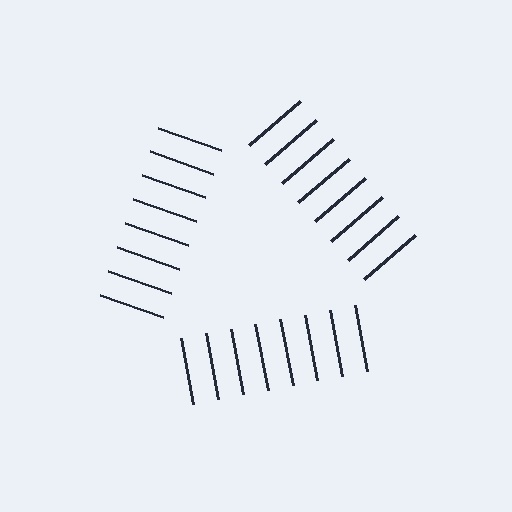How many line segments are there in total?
24 — 8 along each of the 3 edges.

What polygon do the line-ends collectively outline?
An illusory triangle — the line segments terminate on its edges but no continuous stroke is drawn.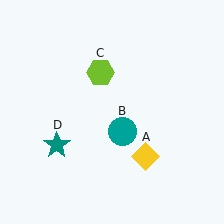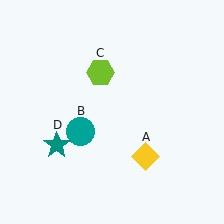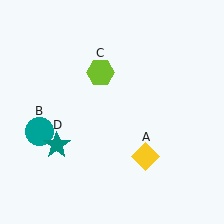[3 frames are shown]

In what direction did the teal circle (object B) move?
The teal circle (object B) moved left.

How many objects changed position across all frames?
1 object changed position: teal circle (object B).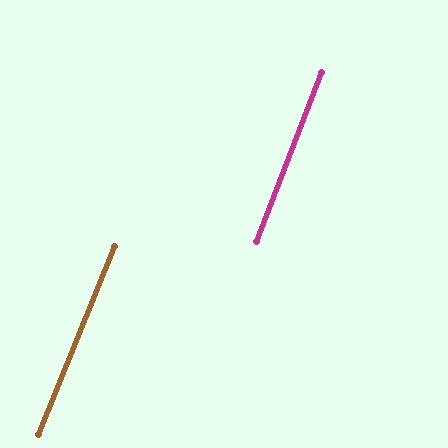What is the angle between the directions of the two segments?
Approximately 1 degree.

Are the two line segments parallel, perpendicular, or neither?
Parallel — their directions differ by only 1.0°.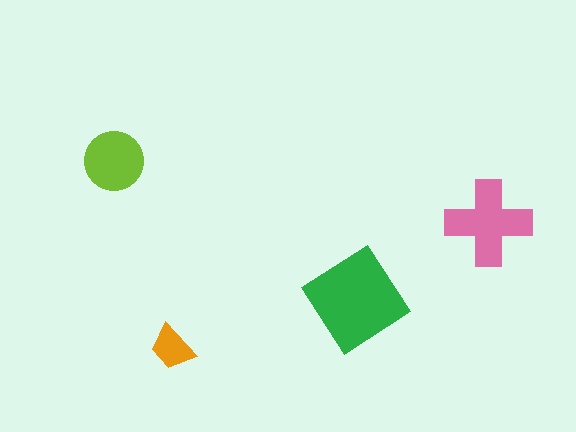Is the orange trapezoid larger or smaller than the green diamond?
Smaller.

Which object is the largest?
The green diamond.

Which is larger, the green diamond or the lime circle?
The green diamond.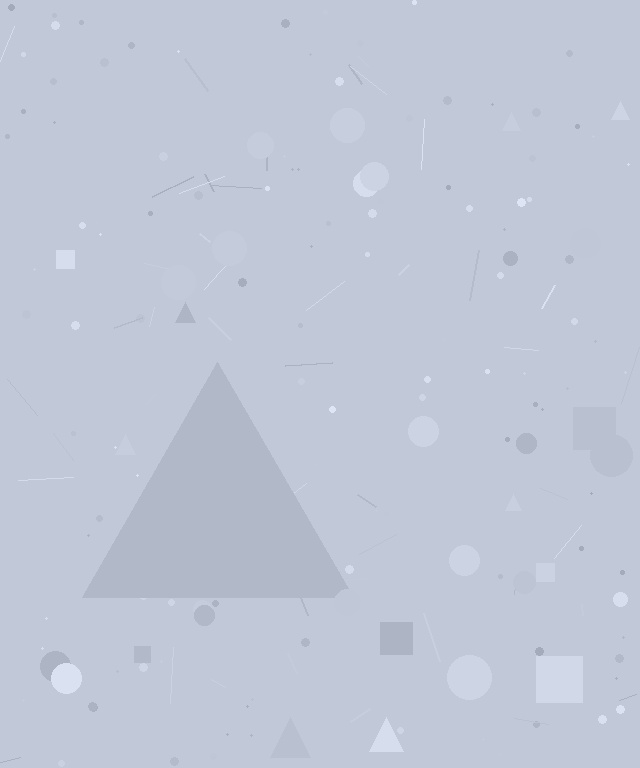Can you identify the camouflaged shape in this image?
The camouflaged shape is a triangle.